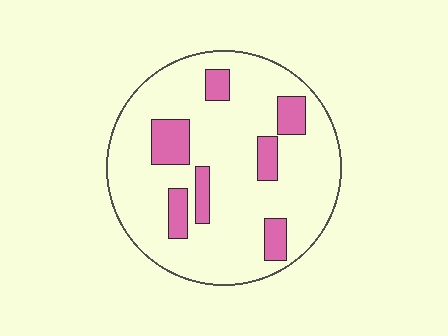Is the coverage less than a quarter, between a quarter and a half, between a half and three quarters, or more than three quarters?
Less than a quarter.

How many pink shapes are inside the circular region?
7.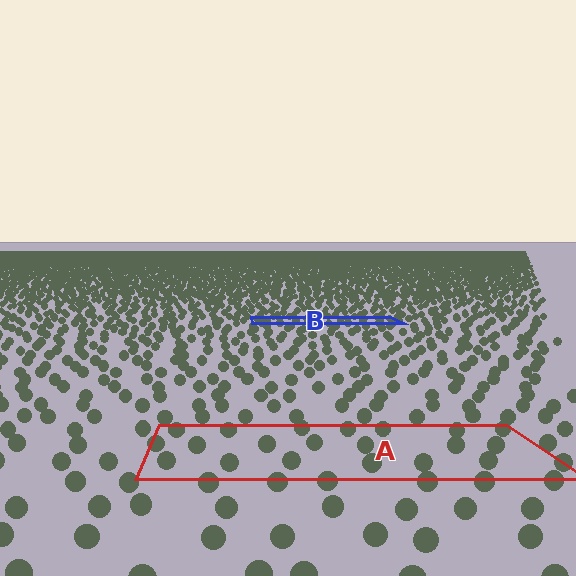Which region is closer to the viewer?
Region A is closer. The texture elements there are larger and more spread out.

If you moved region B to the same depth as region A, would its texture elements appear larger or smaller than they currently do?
They would appear larger. At a closer depth, the same texture elements are projected at a bigger on-screen size.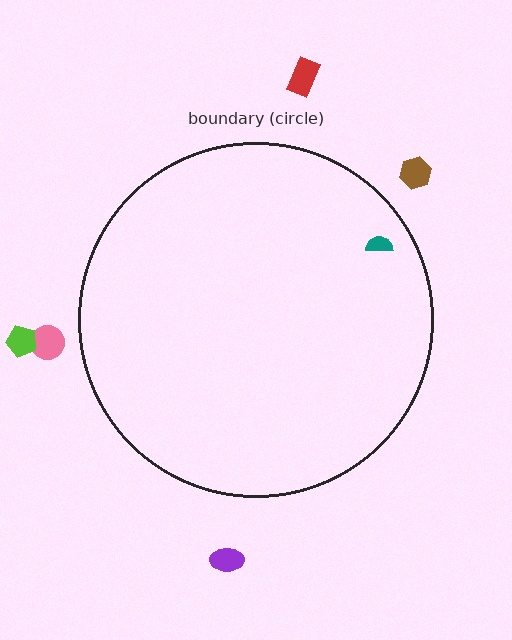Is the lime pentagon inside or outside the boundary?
Outside.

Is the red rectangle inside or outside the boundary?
Outside.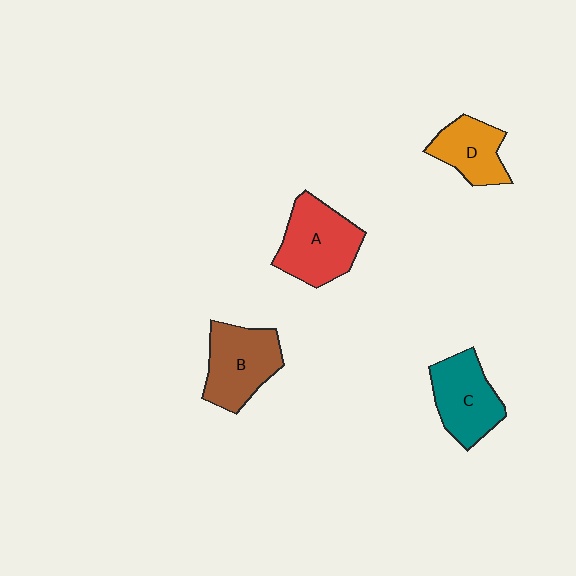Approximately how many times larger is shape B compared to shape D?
Approximately 1.4 times.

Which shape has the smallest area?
Shape D (orange).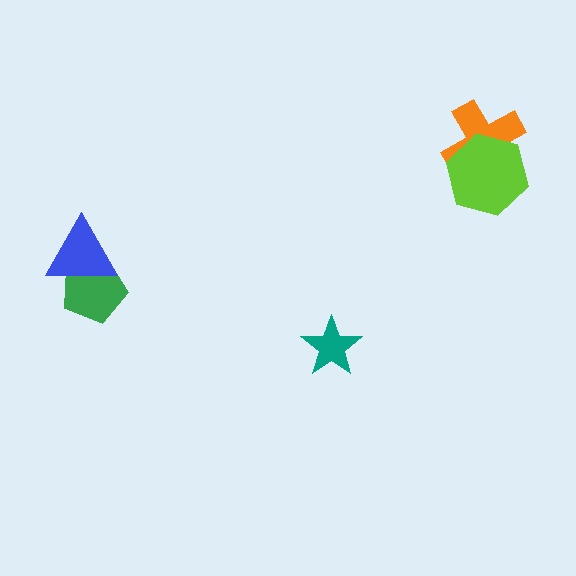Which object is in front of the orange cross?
The lime hexagon is in front of the orange cross.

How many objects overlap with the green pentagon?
1 object overlaps with the green pentagon.